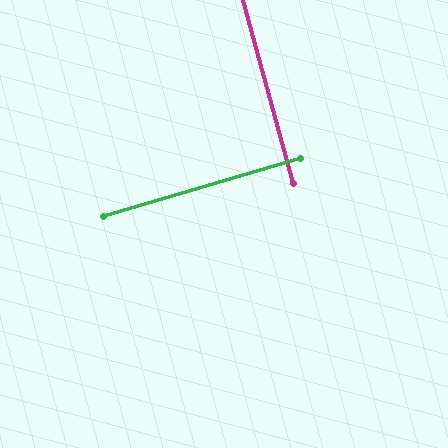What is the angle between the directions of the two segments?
Approximately 89 degrees.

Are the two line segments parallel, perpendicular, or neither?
Perpendicular — they meet at approximately 89°.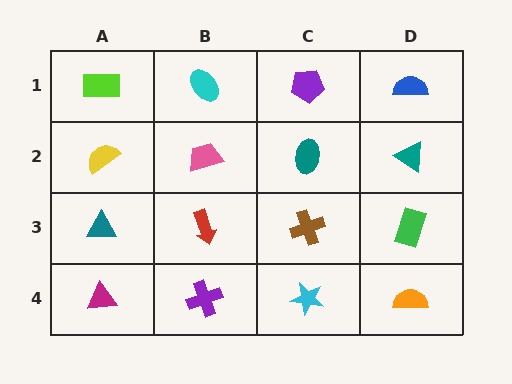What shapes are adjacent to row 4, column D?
A green rectangle (row 3, column D), a cyan star (row 4, column C).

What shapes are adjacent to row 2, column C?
A purple pentagon (row 1, column C), a brown cross (row 3, column C), a pink trapezoid (row 2, column B), a teal triangle (row 2, column D).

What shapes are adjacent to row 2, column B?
A cyan ellipse (row 1, column B), a red arrow (row 3, column B), a yellow semicircle (row 2, column A), a teal ellipse (row 2, column C).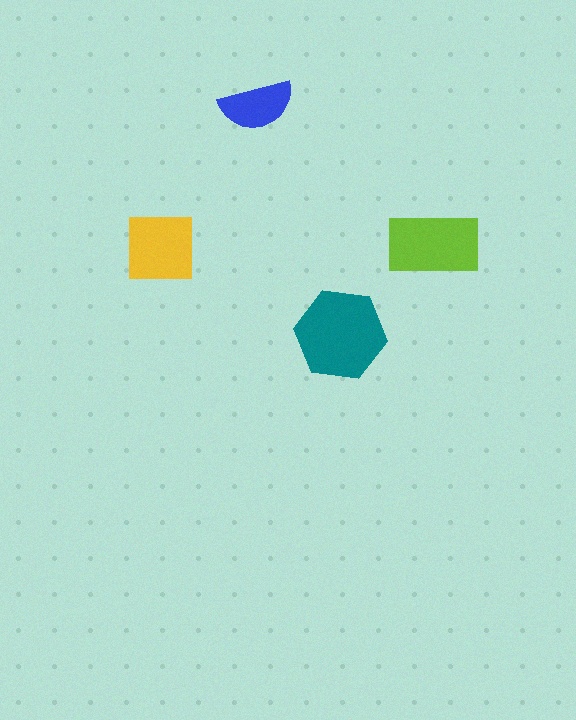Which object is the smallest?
The blue semicircle.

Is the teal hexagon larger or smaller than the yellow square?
Larger.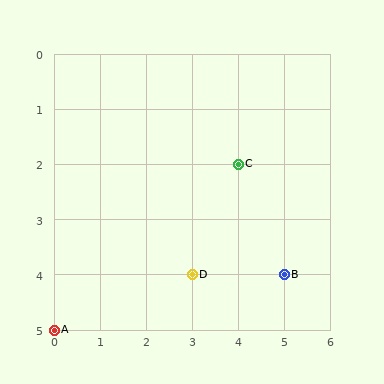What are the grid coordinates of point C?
Point C is at grid coordinates (4, 2).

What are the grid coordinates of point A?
Point A is at grid coordinates (0, 5).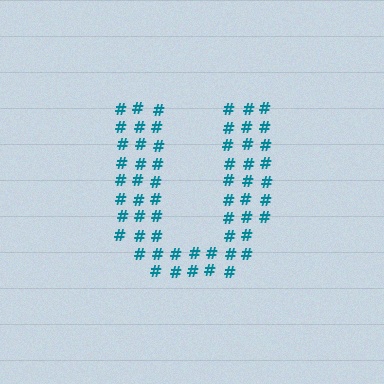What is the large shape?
The large shape is the letter U.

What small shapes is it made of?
It is made of small hash symbols.